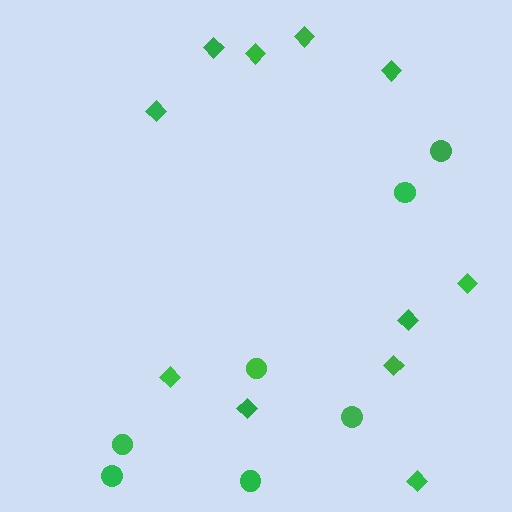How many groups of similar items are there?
There are 2 groups: one group of circles (7) and one group of diamonds (11).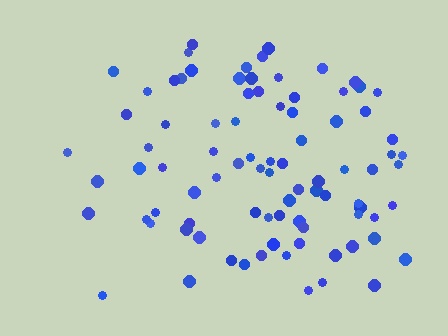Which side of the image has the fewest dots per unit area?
The left.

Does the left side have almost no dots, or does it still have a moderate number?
Still a moderate number, just noticeably fewer than the right.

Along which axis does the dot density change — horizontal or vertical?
Horizontal.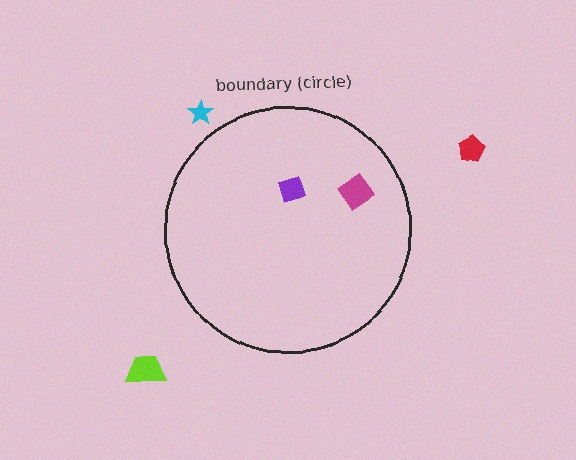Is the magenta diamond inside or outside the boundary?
Inside.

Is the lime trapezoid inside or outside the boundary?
Outside.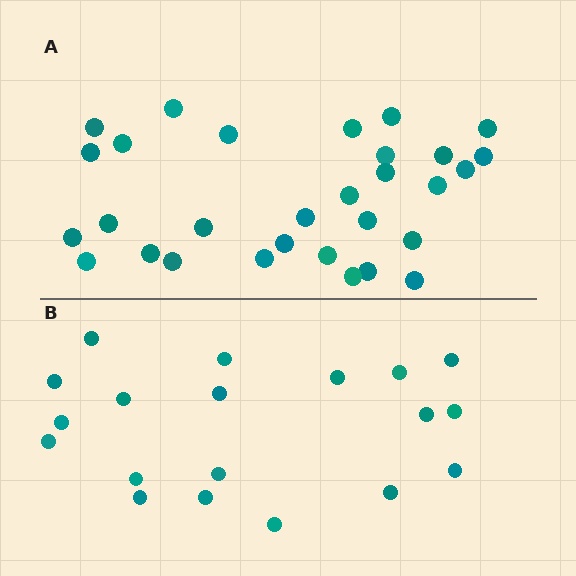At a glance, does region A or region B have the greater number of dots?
Region A (the top region) has more dots.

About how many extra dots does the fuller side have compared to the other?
Region A has roughly 12 or so more dots than region B.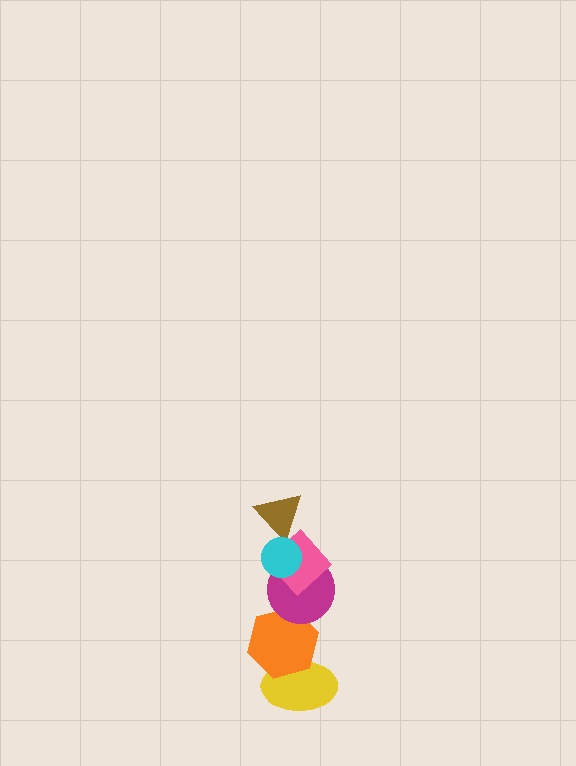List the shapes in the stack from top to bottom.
From top to bottom: the cyan circle, the brown triangle, the pink diamond, the magenta circle, the orange hexagon, the yellow ellipse.